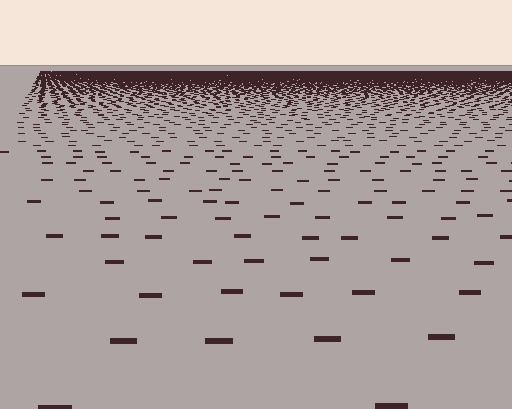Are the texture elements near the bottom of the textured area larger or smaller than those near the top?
Larger. Near the bottom, elements are closer to the viewer and appear at a bigger on-screen size.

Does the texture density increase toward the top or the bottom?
Density increases toward the top.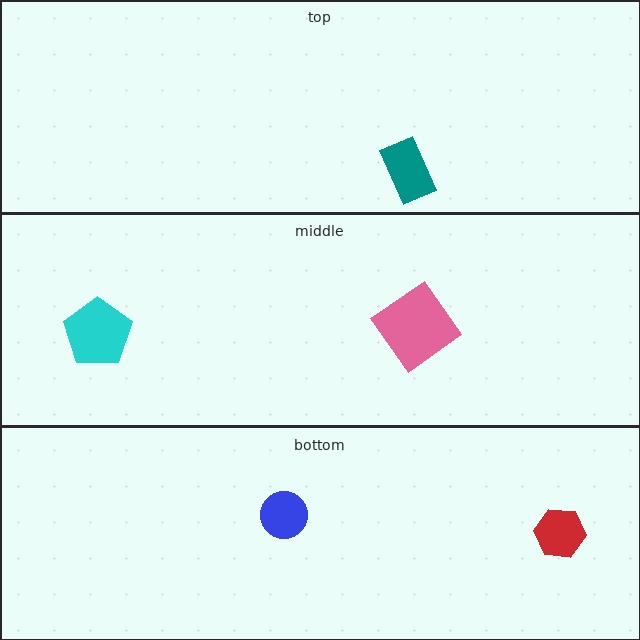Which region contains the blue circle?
The bottom region.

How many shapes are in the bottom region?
2.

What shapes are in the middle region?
The cyan pentagon, the pink diamond.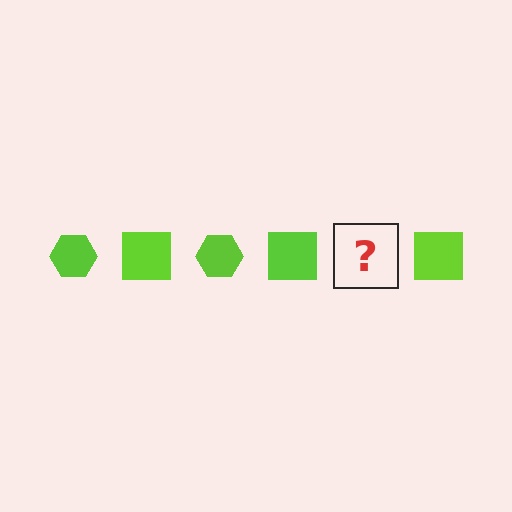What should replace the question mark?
The question mark should be replaced with a lime hexagon.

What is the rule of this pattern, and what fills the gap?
The rule is that the pattern cycles through hexagon, square shapes in lime. The gap should be filled with a lime hexagon.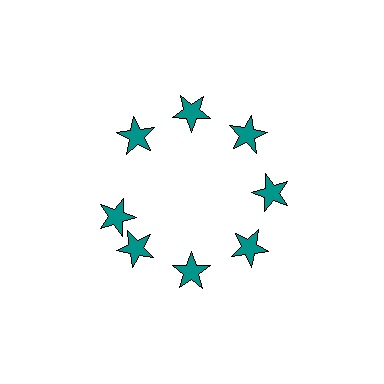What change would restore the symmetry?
The symmetry would be restored by rotating it back into even spacing with its neighbors so that all 8 stars sit at equal angles and equal distance from the center.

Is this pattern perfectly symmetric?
No. The 8 teal stars are arranged in a ring, but one element near the 9 o'clock position is rotated out of alignment along the ring, breaking the 8-fold rotational symmetry.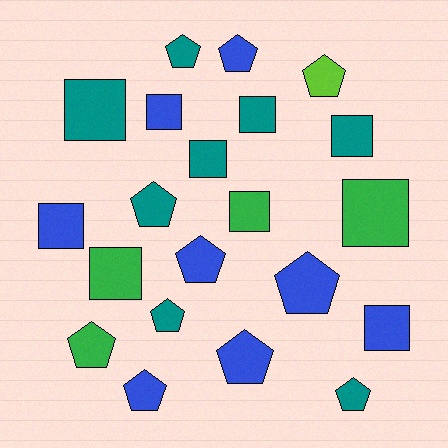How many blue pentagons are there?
There are 5 blue pentagons.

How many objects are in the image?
There are 21 objects.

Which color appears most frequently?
Teal, with 8 objects.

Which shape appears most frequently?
Pentagon, with 11 objects.